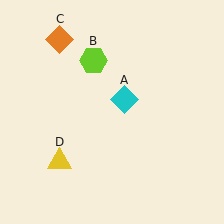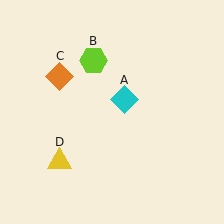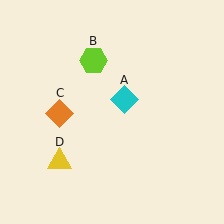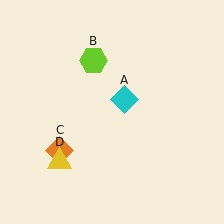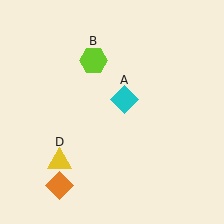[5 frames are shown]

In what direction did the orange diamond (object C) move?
The orange diamond (object C) moved down.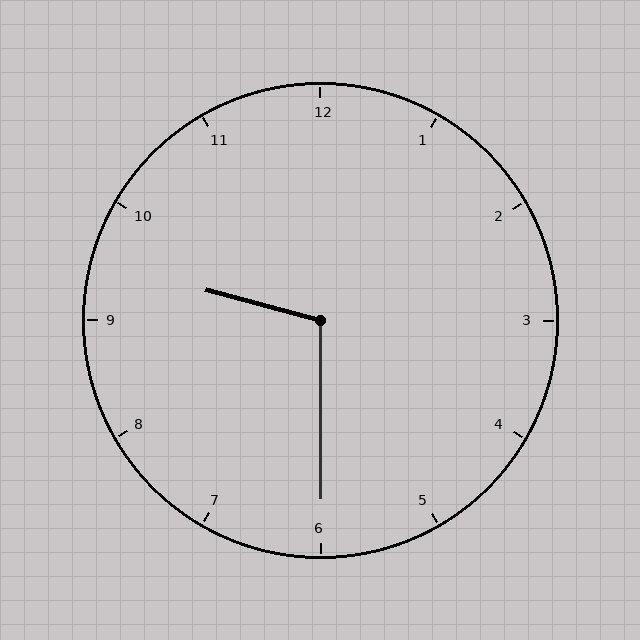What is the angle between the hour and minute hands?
Approximately 105 degrees.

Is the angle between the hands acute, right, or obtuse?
It is obtuse.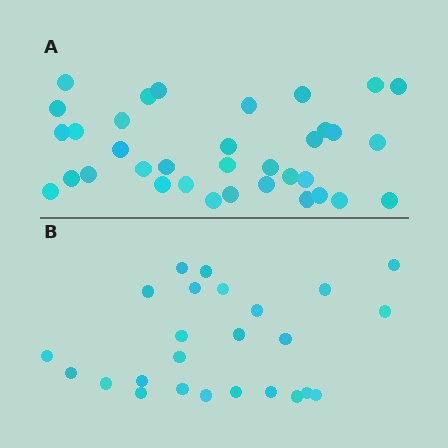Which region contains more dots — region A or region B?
Region A (the top region) has more dots.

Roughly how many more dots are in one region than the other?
Region A has roughly 10 or so more dots than region B.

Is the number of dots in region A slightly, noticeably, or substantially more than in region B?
Region A has noticeably more, but not dramatically so. The ratio is roughly 1.4 to 1.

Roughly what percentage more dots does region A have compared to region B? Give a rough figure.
About 40% more.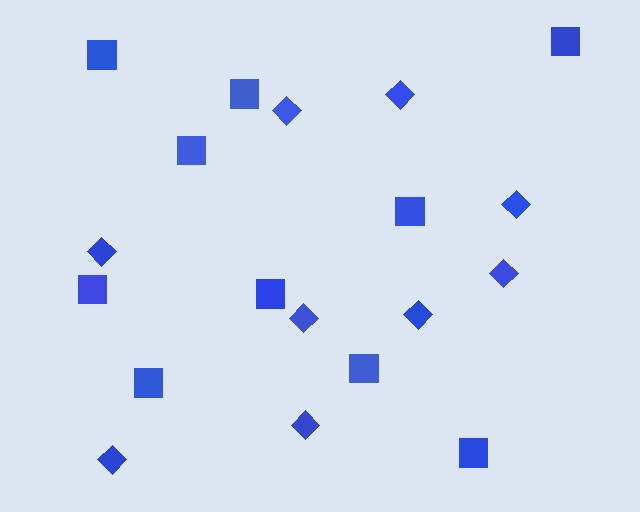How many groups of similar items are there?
There are 2 groups: one group of squares (10) and one group of diamonds (9).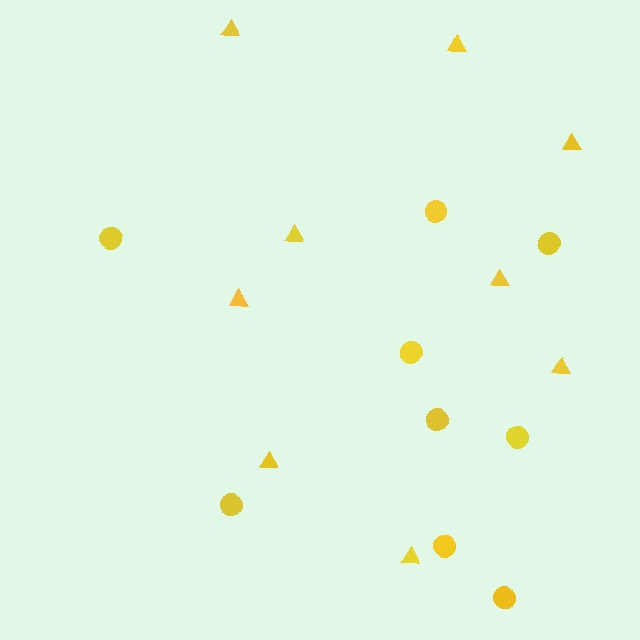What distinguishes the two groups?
There are 2 groups: one group of triangles (9) and one group of circles (9).